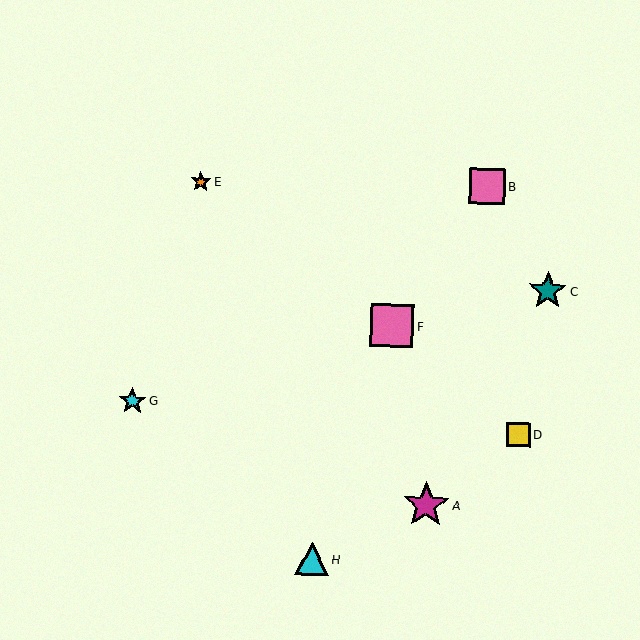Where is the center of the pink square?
The center of the pink square is at (487, 186).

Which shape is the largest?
The magenta star (labeled A) is the largest.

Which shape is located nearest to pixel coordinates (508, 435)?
The yellow square (labeled D) at (518, 435) is nearest to that location.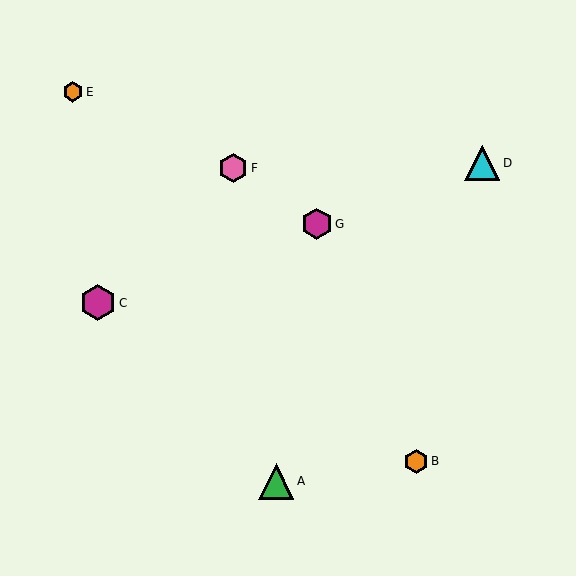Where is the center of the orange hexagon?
The center of the orange hexagon is at (73, 92).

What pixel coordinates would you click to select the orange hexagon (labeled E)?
Click at (73, 92) to select the orange hexagon E.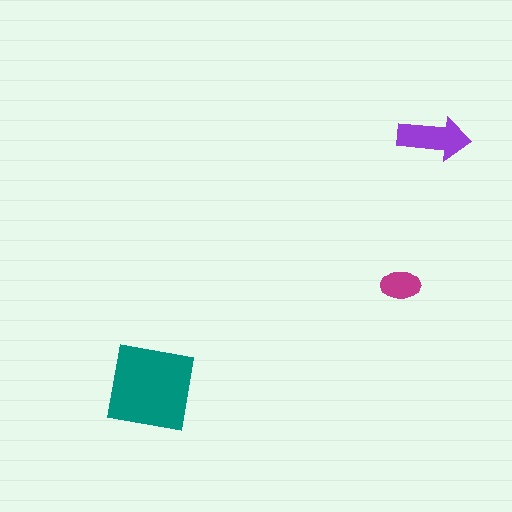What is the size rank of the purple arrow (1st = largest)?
2nd.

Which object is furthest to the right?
The purple arrow is rightmost.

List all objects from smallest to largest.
The magenta ellipse, the purple arrow, the teal square.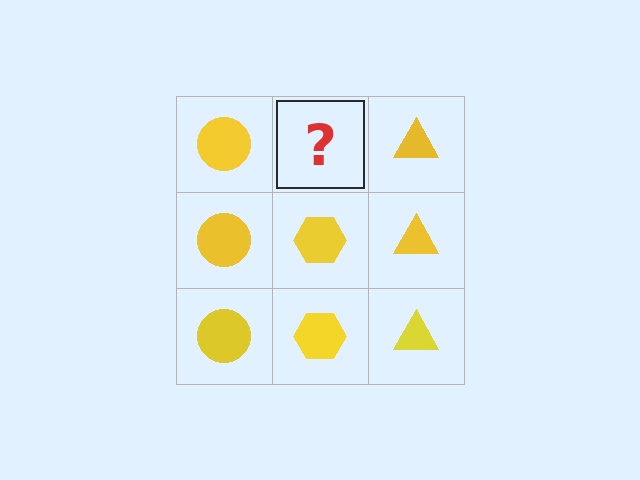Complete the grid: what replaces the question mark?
The question mark should be replaced with a yellow hexagon.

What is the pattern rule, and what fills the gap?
The rule is that each column has a consistent shape. The gap should be filled with a yellow hexagon.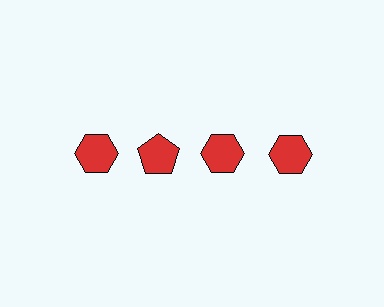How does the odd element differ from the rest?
It has a different shape: pentagon instead of hexagon.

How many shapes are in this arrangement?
There are 4 shapes arranged in a grid pattern.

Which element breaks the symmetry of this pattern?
The red pentagon in the top row, second from left column breaks the symmetry. All other shapes are red hexagons.